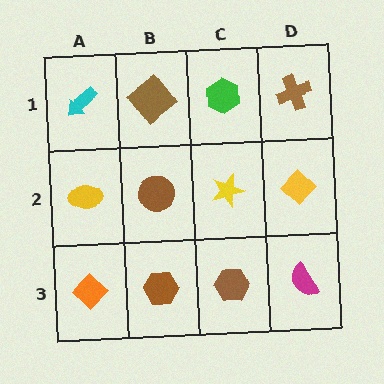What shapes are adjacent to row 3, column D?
A yellow diamond (row 2, column D), a brown hexagon (row 3, column C).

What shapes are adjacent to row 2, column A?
A cyan arrow (row 1, column A), an orange diamond (row 3, column A), a brown circle (row 2, column B).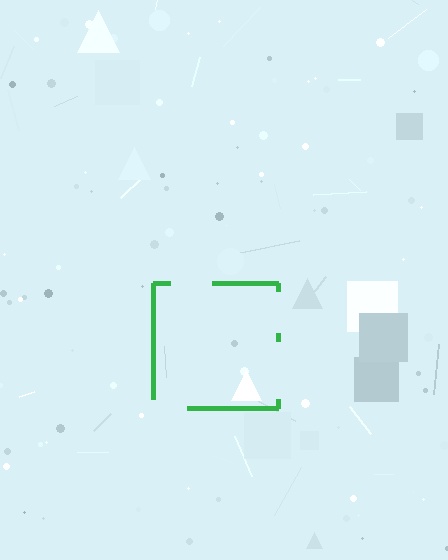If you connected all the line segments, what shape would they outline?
They would outline a square.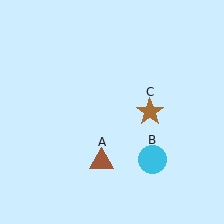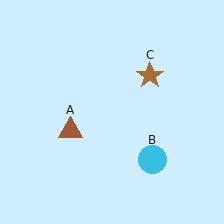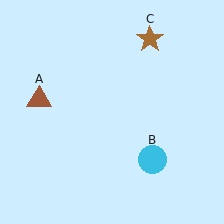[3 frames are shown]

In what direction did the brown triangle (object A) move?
The brown triangle (object A) moved up and to the left.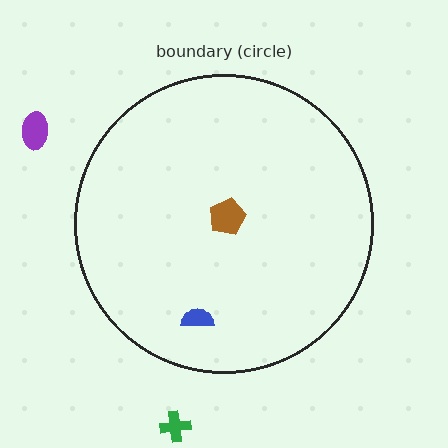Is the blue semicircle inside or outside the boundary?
Inside.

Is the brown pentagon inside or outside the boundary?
Inside.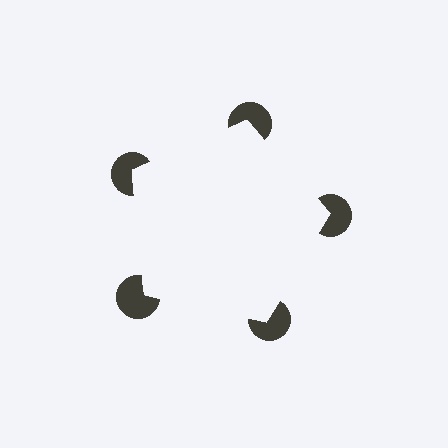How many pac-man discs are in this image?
There are 5 — one at each vertex of the illusory pentagon.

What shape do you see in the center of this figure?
An illusory pentagon — its edges are inferred from the aligned wedge cuts in the pac-man discs, not physically drawn.